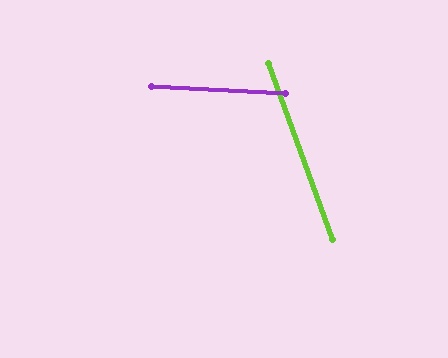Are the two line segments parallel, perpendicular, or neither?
Neither parallel nor perpendicular — they differ by about 67°.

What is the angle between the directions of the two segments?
Approximately 67 degrees.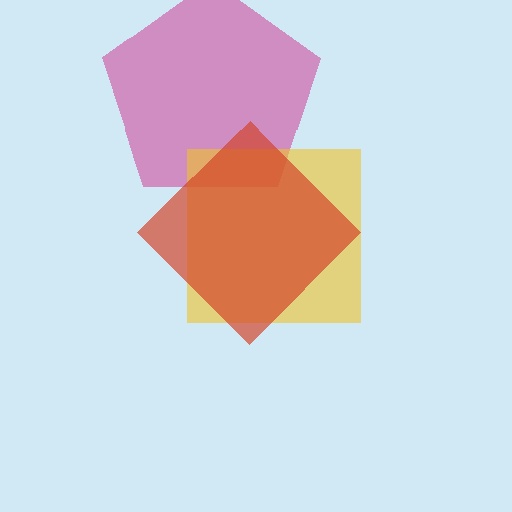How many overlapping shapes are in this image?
There are 3 overlapping shapes in the image.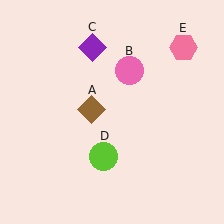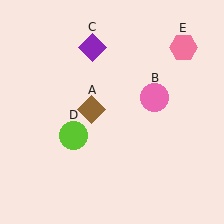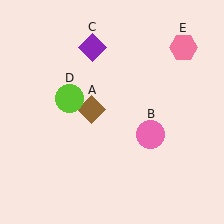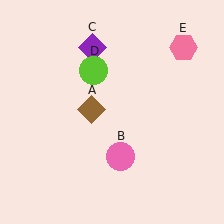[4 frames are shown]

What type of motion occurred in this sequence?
The pink circle (object B), lime circle (object D) rotated clockwise around the center of the scene.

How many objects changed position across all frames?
2 objects changed position: pink circle (object B), lime circle (object D).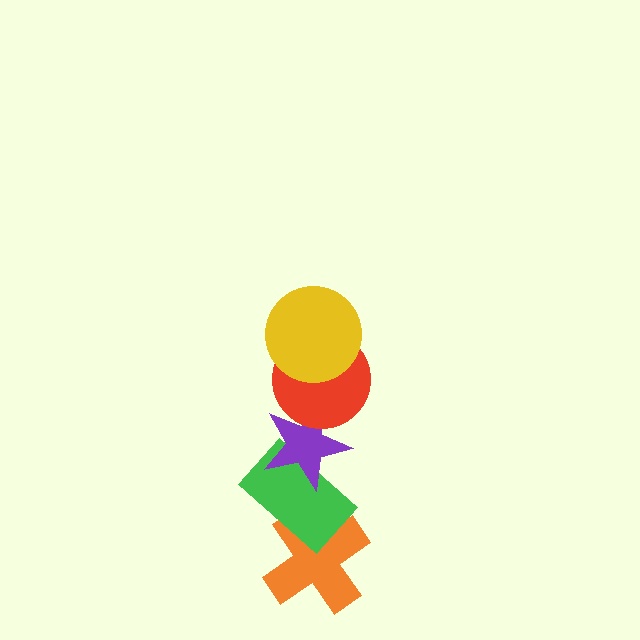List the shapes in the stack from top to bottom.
From top to bottom: the yellow circle, the red circle, the purple star, the green rectangle, the orange cross.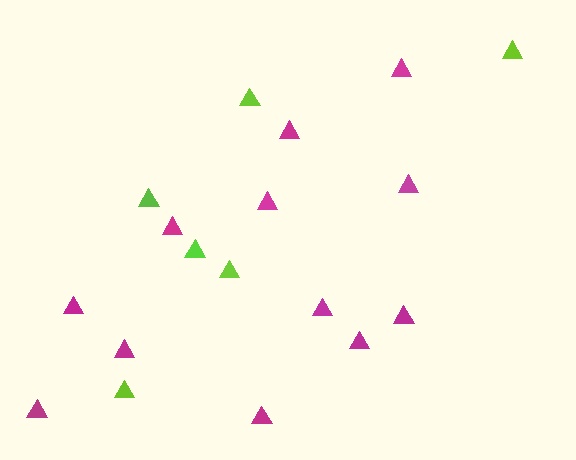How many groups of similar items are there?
There are 2 groups: one group of lime triangles (6) and one group of magenta triangles (12).